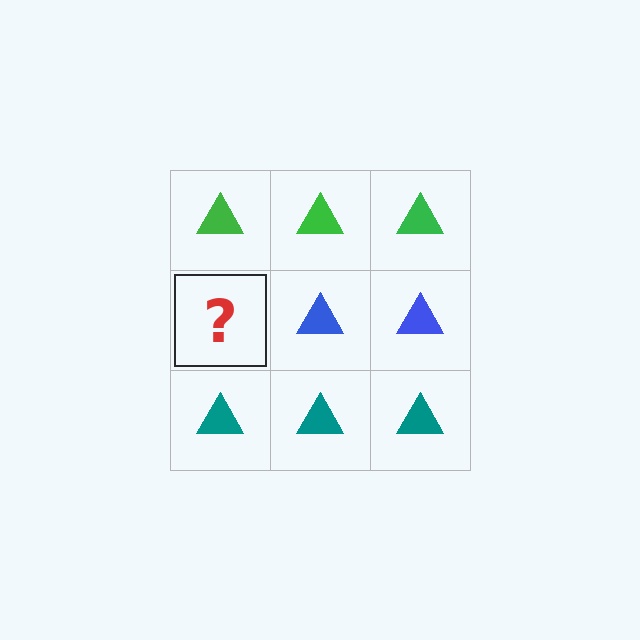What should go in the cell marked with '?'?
The missing cell should contain a blue triangle.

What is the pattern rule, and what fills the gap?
The rule is that each row has a consistent color. The gap should be filled with a blue triangle.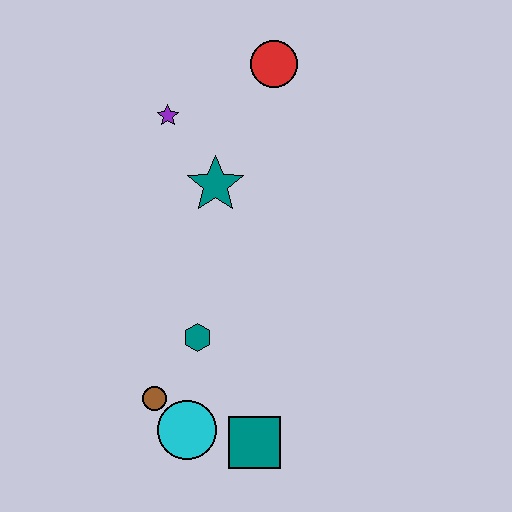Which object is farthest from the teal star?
The teal square is farthest from the teal star.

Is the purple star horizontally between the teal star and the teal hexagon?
No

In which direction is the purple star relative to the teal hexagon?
The purple star is above the teal hexagon.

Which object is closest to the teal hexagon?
The brown circle is closest to the teal hexagon.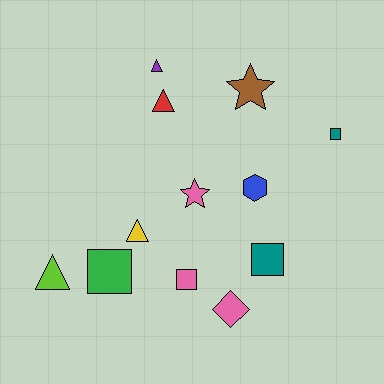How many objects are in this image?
There are 12 objects.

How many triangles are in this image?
There are 4 triangles.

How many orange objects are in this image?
There are no orange objects.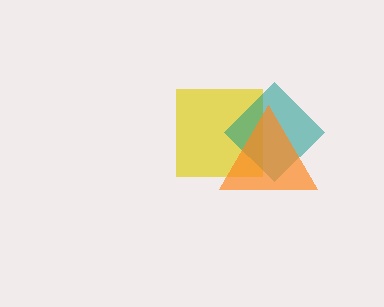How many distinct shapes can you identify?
There are 3 distinct shapes: a yellow square, a teal diamond, an orange triangle.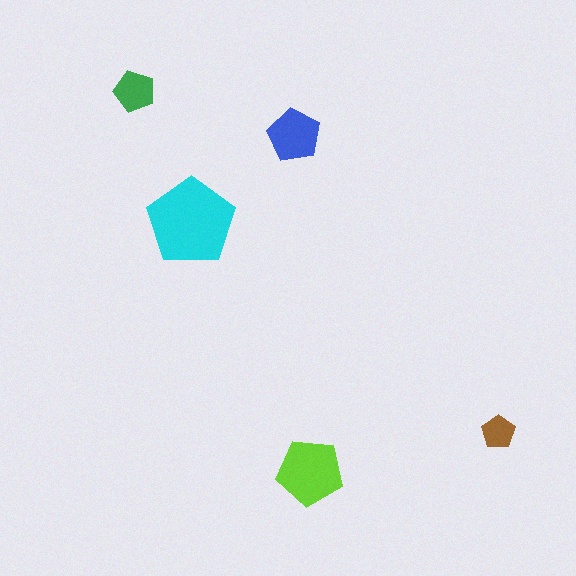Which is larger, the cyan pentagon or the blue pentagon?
The cyan one.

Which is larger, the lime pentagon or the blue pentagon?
The lime one.